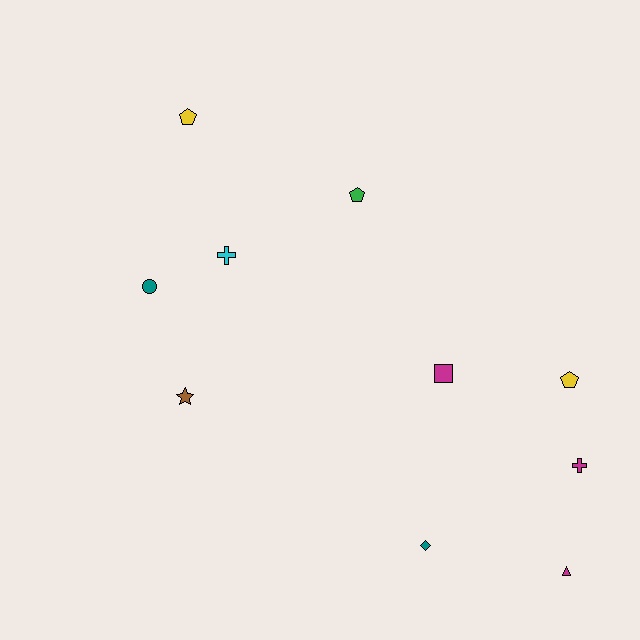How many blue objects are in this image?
There are no blue objects.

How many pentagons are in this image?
There are 3 pentagons.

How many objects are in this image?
There are 10 objects.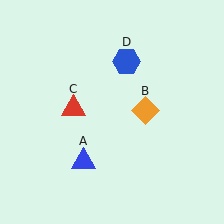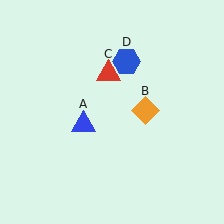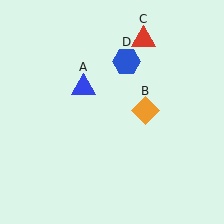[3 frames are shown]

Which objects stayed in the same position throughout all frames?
Orange diamond (object B) and blue hexagon (object D) remained stationary.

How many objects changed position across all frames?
2 objects changed position: blue triangle (object A), red triangle (object C).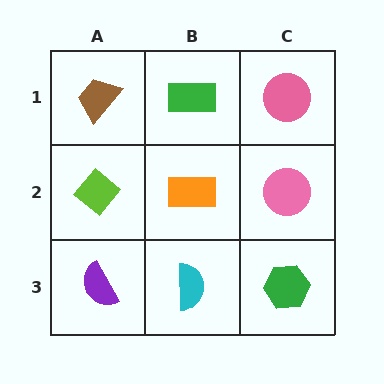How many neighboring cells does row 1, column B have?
3.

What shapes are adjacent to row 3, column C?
A pink circle (row 2, column C), a cyan semicircle (row 3, column B).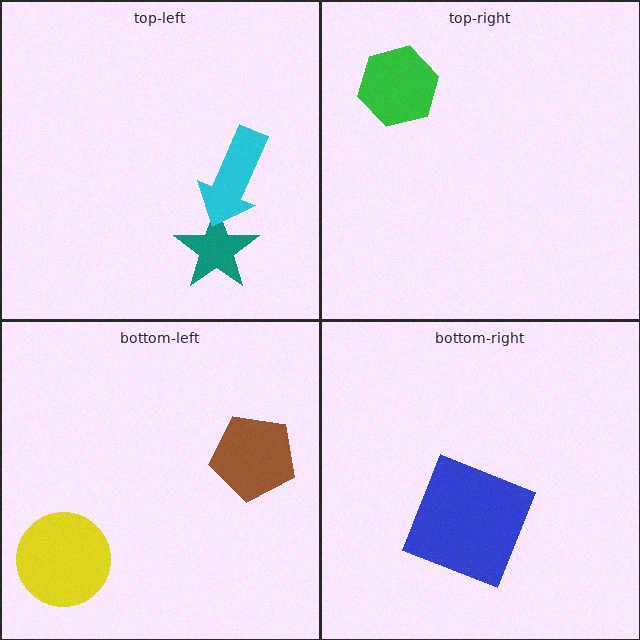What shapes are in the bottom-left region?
The brown pentagon, the yellow circle.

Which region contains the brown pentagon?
The bottom-left region.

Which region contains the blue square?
The bottom-right region.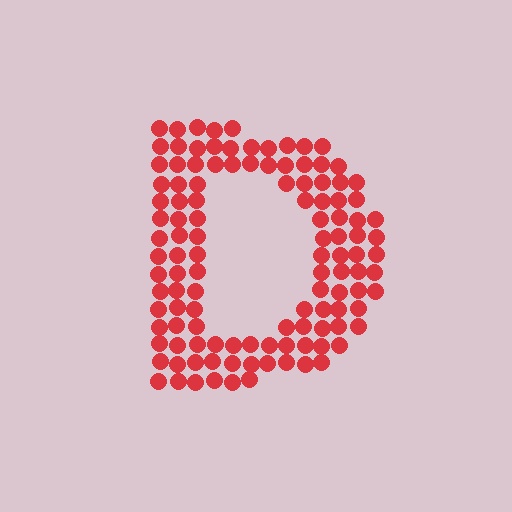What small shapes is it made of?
It is made of small circles.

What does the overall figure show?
The overall figure shows the letter D.